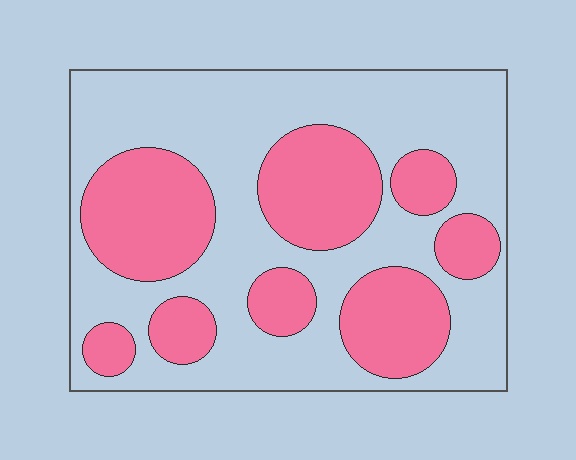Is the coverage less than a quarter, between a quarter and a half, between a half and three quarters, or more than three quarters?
Between a quarter and a half.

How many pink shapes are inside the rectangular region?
8.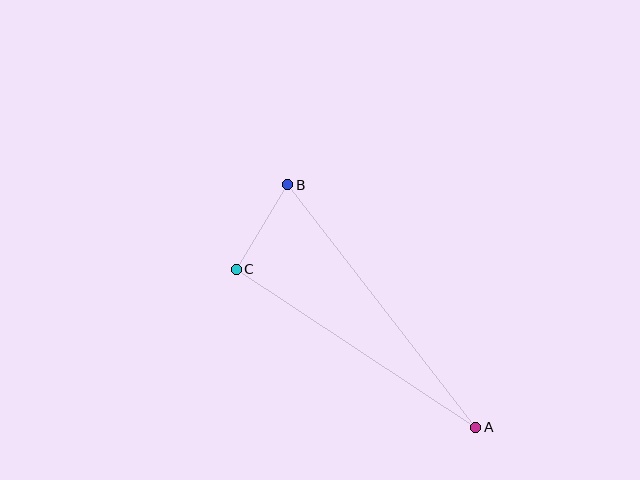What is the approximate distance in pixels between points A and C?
The distance between A and C is approximately 287 pixels.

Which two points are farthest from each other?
Points A and B are farthest from each other.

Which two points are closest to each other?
Points B and C are closest to each other.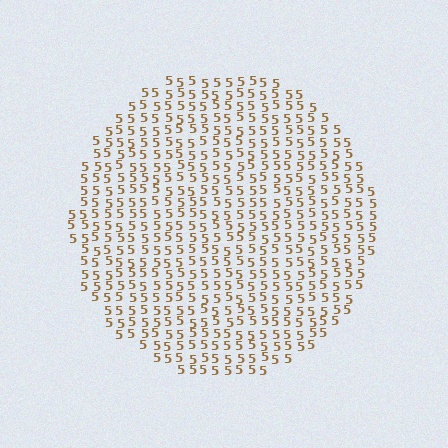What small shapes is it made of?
It is made of small digit 5's.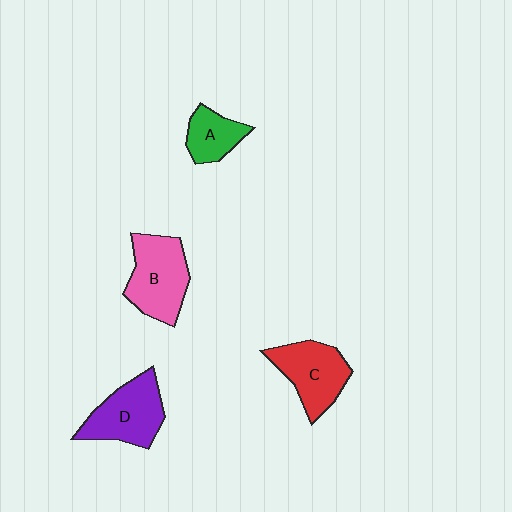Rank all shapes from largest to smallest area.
From largest to smallest: B (pink), D (purple), C (red), A (green).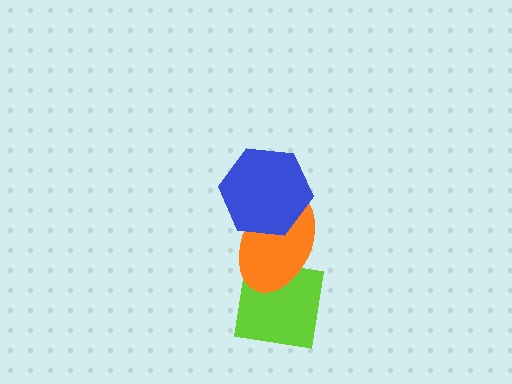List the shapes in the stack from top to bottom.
From top to bottom: the blue hexagon, the orange ellipse, the lime square.